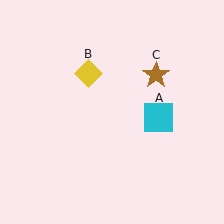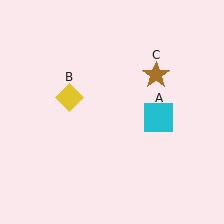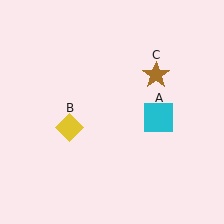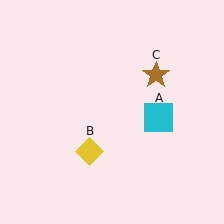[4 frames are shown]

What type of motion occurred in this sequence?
The yellow diamond (object B) rotated counterclockwise around the center of the scene.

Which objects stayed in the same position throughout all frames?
Cyan square (object A) and brown star (object C) remained stationary.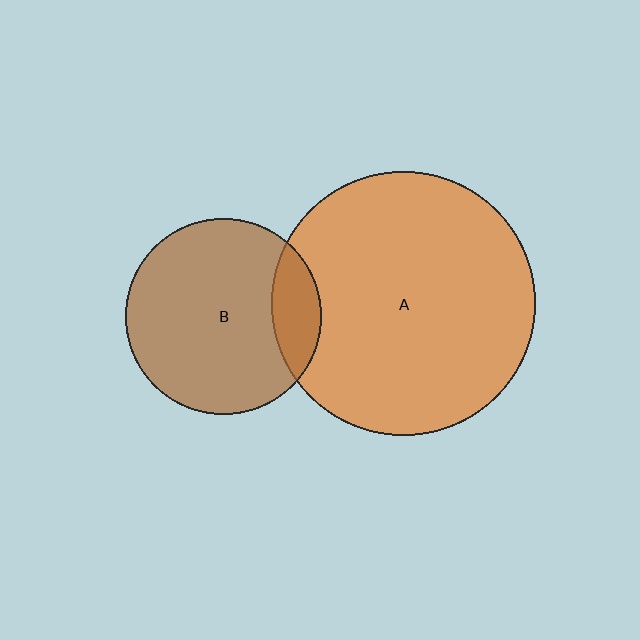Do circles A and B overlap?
Yes.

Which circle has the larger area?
Circle A (orange).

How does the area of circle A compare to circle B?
Approximately 1.8 times.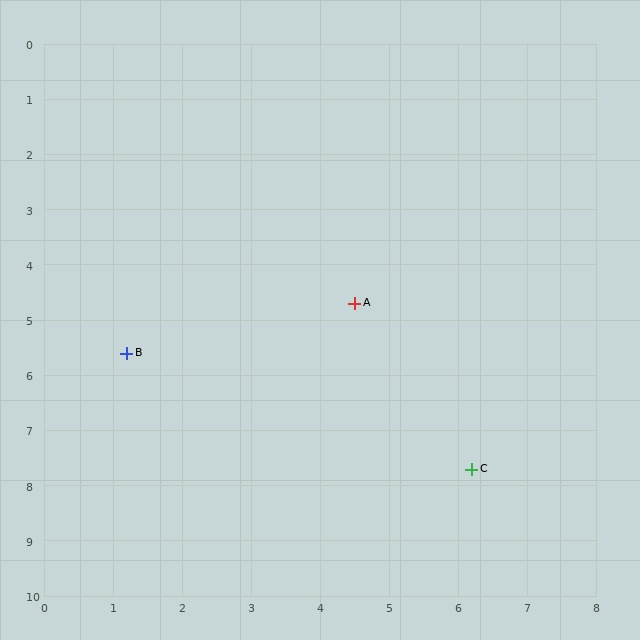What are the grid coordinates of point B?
Point B is at approximately (1.2, 5.6).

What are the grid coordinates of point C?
Point C is at approximately (6.2, 7.7).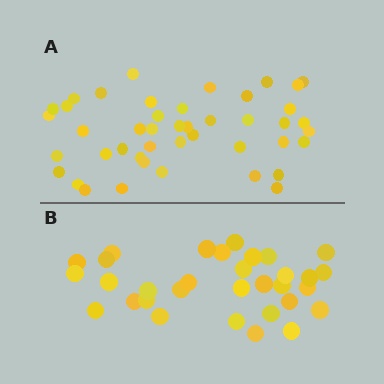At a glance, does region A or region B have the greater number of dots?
Region A (the top region) has more dots.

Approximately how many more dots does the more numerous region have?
Region A has roughly 12 or so more dots than region B.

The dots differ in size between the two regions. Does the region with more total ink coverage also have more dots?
No. Region B has more total ink coverage because its dots are larger, but region A actually contains more individual dots. Total area can be misleading — the number of items is what matters here.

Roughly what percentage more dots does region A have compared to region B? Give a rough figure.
About 40% more.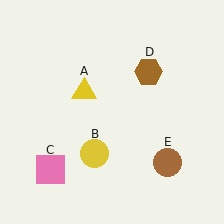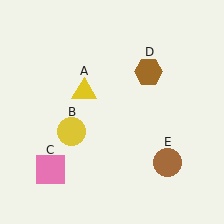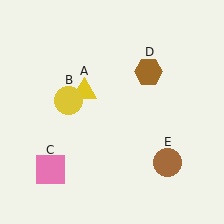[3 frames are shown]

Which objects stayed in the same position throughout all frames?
Yellow triangle (object A) and pink square (object C) and brown hexagon (object D) and brown circle (object E) remained stationary.